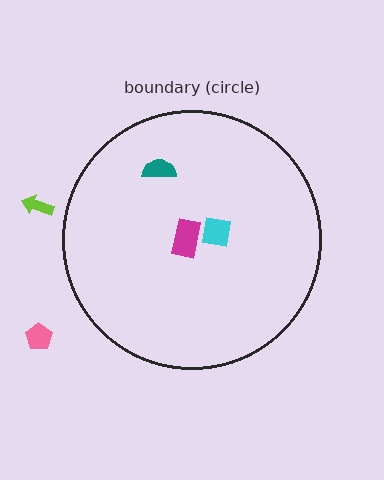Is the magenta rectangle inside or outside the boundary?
Inside.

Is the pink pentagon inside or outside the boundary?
Outside.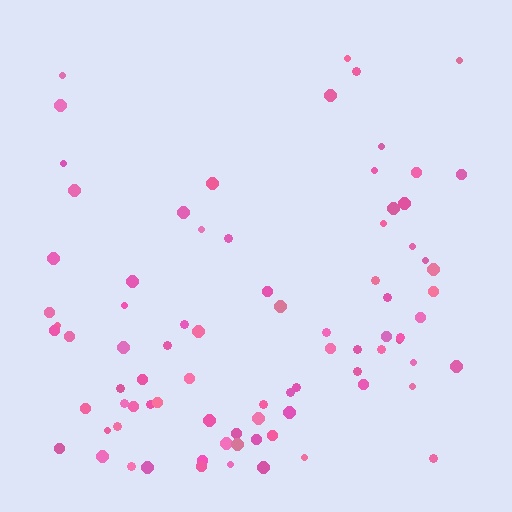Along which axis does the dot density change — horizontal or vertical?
Vertical.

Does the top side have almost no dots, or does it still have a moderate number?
Still a moderate number, just noticeably fewer than the bottom.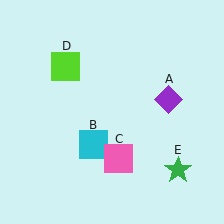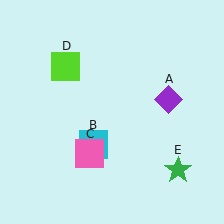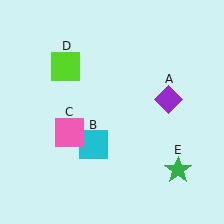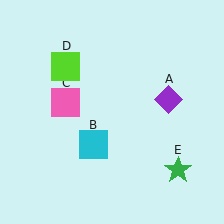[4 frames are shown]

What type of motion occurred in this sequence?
The pink square (object C) rotated clockwise around the center of the scene.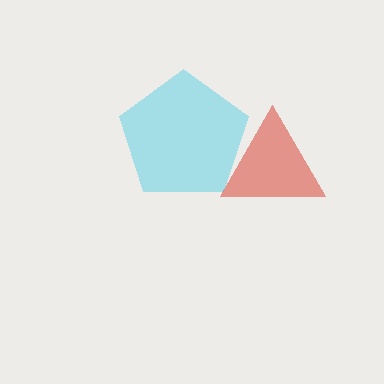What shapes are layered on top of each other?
The layered shapes are: a cyan pentagon, a red triangle.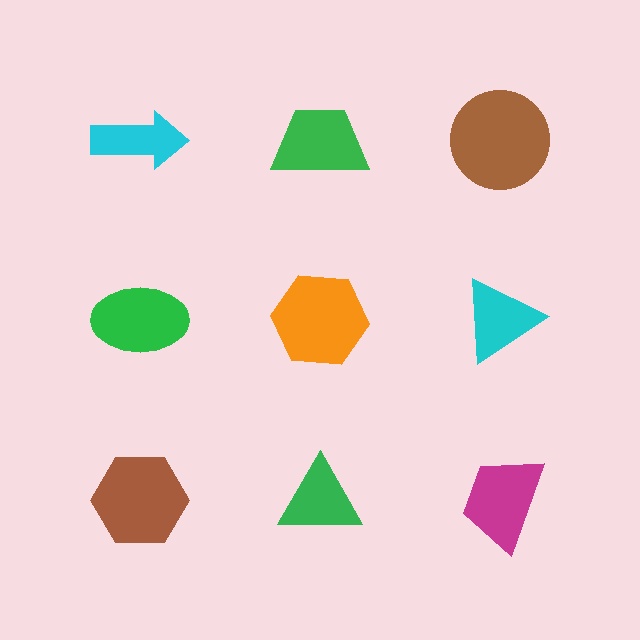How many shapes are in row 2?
3 shapes.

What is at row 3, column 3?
A magenta trapezoid.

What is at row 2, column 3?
A cyan triangle.